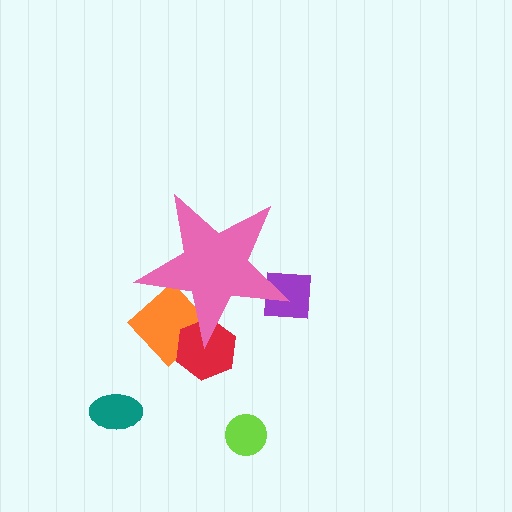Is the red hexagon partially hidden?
Yes, the red hexagon is partially hidden behind the pink star.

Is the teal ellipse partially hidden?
No, the teal ellipse is fully visible.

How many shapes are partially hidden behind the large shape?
3 shapes are partially hidden.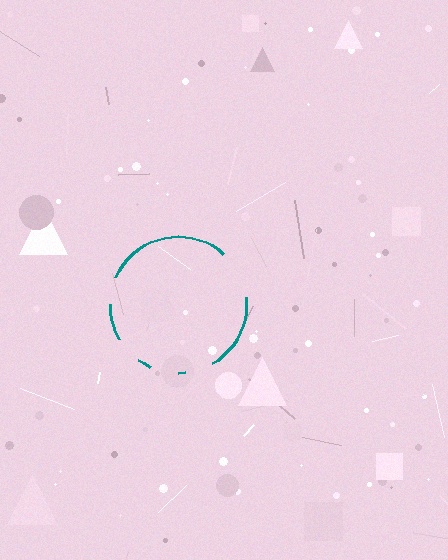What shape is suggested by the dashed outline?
The dashed outline suggests a circle.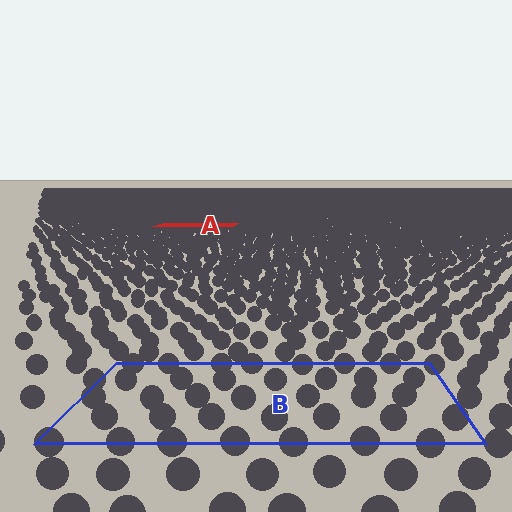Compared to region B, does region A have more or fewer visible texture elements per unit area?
Region A has more texture elements per unit area — they are packed more densely because it is farther away.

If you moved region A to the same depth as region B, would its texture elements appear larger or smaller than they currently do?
They would appear larger. At a closer depth, the same texture elements are projected at a bigger on-screen size.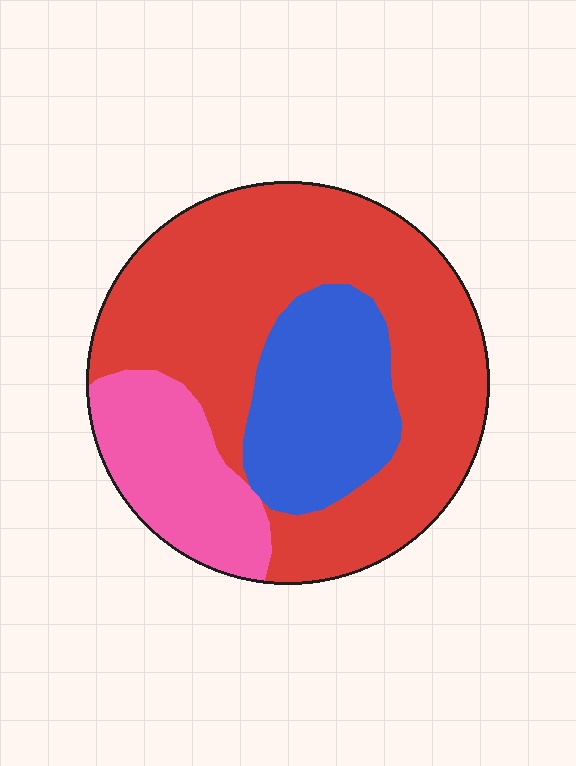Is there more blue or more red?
Red.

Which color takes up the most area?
Red, at roughly 60%.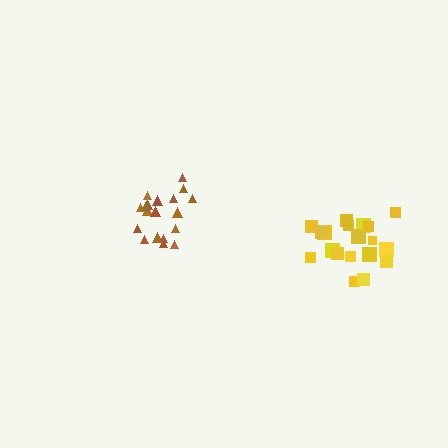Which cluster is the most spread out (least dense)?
Yellow.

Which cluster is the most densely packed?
Brown.